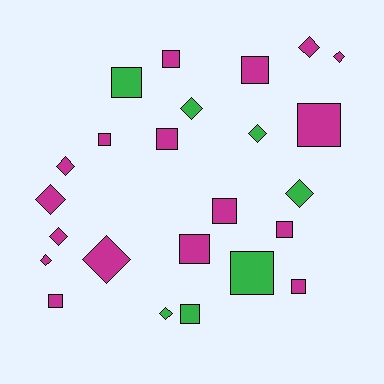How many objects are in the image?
There are 24 objects.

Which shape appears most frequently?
Square, with 13 objects.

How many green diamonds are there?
There are 4 green diamonds.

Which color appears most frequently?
Magenta, with 17 objects.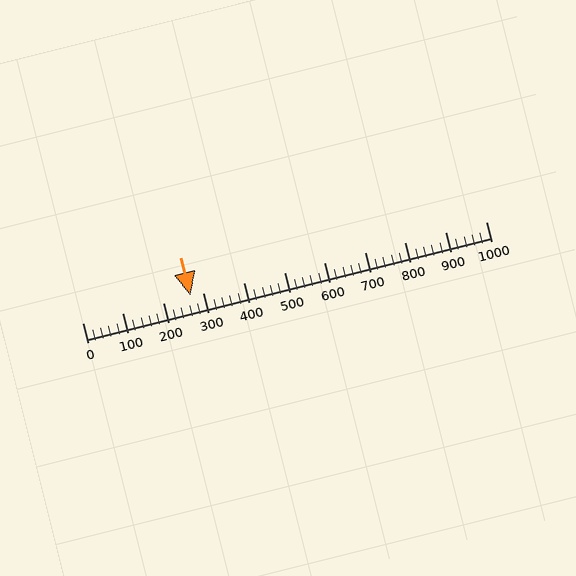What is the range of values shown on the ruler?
The ruler shows values from 0 to 1000.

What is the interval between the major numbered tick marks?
The major tick marks are spaced 100 units apart.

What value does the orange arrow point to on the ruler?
The orange arrow points to approximately 269.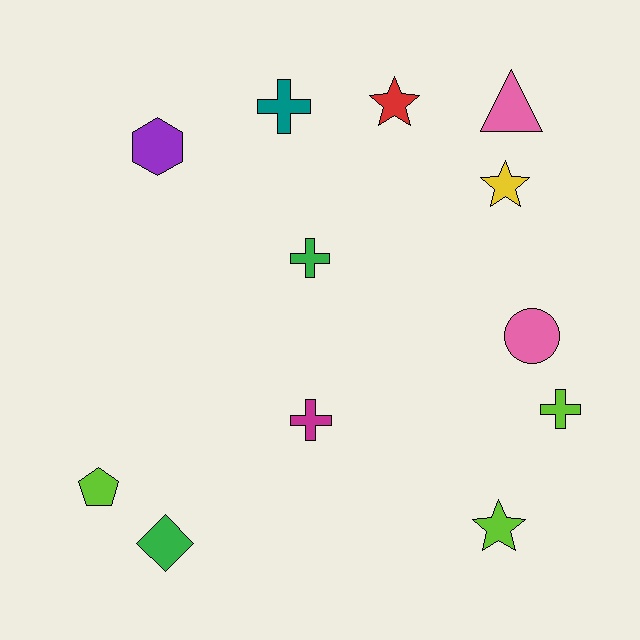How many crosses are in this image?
There are 4 crosses.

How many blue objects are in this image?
There are no blue objects.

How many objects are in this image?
There are 12 objects.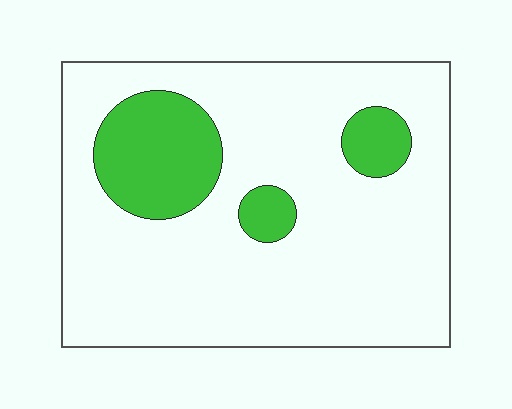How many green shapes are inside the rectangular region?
3.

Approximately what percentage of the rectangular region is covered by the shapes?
Approximately 20%.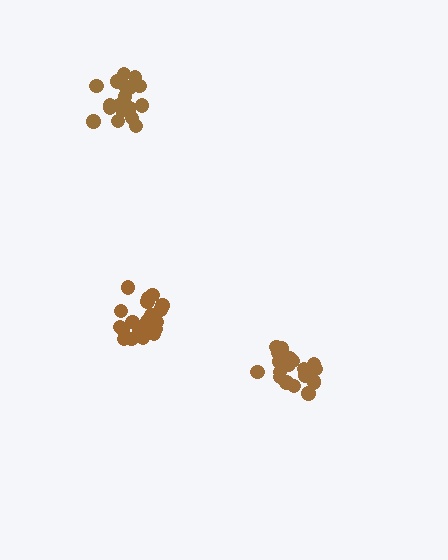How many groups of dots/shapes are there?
There are 3 groups.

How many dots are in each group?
Group 1: 21 dots, Group 2: 20 dots, Group 3: 19 dots (60 total).